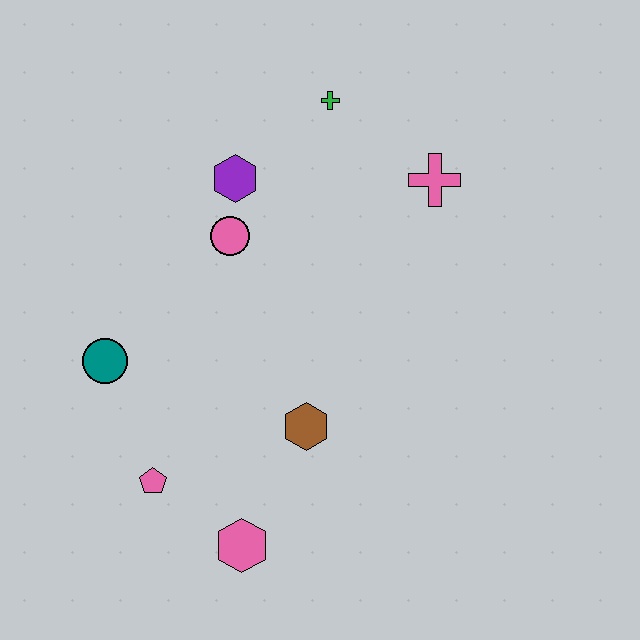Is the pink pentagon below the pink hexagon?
No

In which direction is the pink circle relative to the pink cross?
The pink circle is to the left of the pink cross.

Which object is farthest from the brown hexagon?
The green cross is farthest from the brown hexagon.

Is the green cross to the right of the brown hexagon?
Yes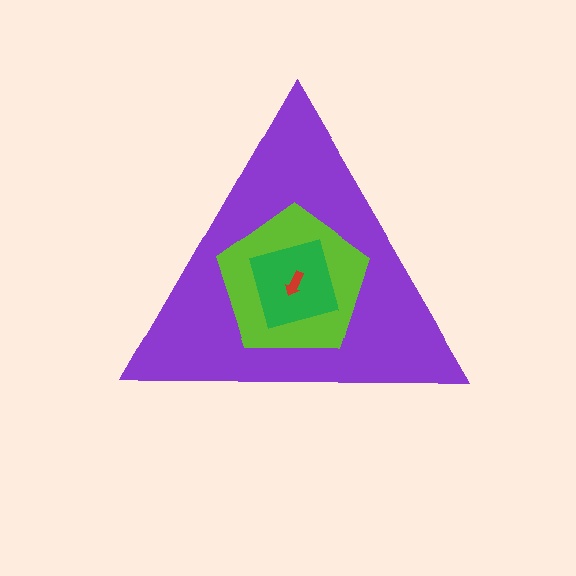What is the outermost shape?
The purple triangle.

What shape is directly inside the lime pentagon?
The green diamond.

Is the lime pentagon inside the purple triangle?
Yes.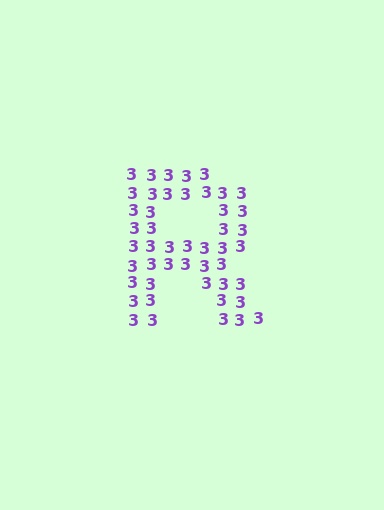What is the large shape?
The large shape is the letter R.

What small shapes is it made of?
It is made of small digit 3's.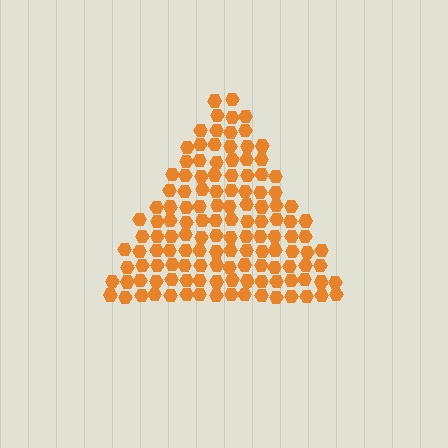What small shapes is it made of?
It is made of small hexagons.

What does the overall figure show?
The overall figure shows a triangle.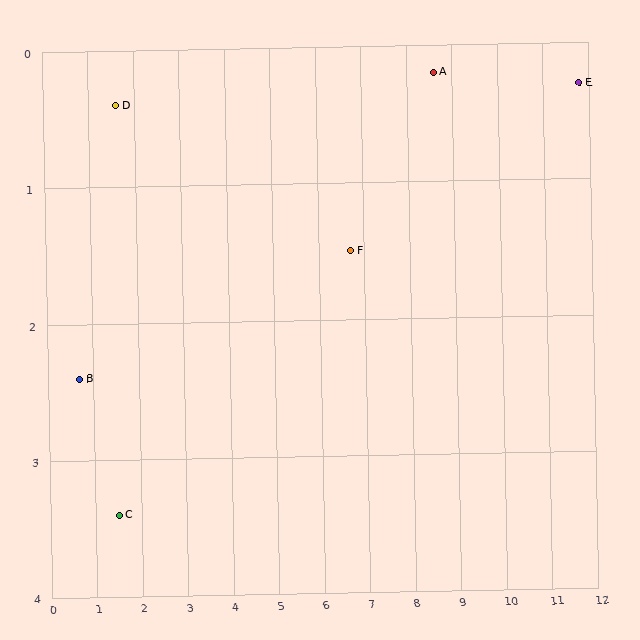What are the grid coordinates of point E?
Point E is at approximately (11.8, 0.3).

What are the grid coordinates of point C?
Point C is at approximately (1.5, 3.4).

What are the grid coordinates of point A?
Point A is at approximately (8.6, 0.2).